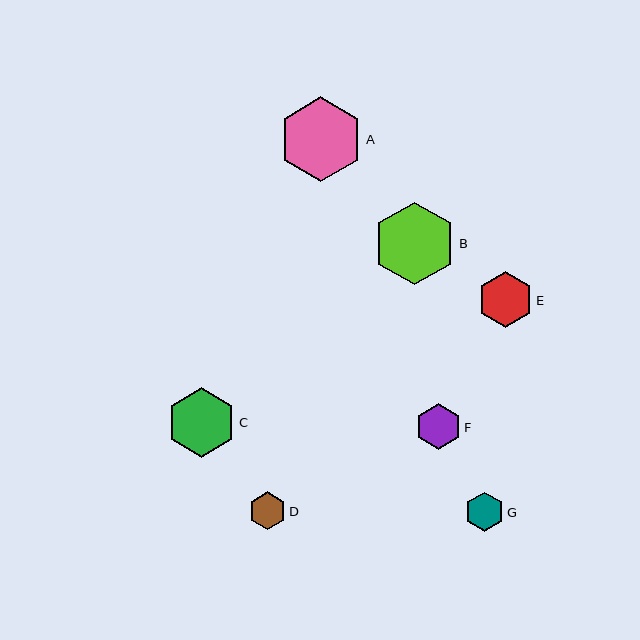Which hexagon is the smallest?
Hexagon D is the smallest with a size of approximately 38 pixels.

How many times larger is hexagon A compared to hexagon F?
Hexagon A is approximately 1.9 times the size of hexagon F.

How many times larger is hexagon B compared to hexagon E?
Hexagon B is approximately 1.5 times the size of hexagon E.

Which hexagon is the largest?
Hexagon A is the largest with a size of approximately 85 pixels.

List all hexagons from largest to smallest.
From largest to smallest: A, B, C, E, F, G, D.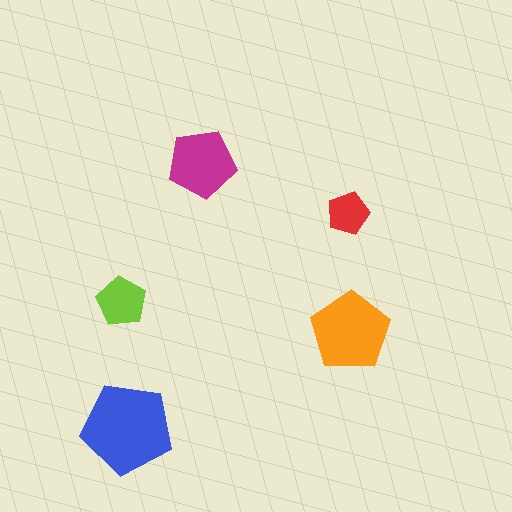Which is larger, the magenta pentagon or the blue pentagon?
The blue one.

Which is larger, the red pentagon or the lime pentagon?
The lime one.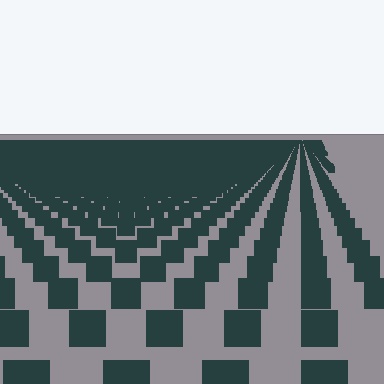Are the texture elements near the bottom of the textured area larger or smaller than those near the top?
Larger. Near the bottom, elements are closer to the viewer and appear at a bigger on-screen size.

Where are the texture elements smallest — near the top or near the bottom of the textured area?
Near the top.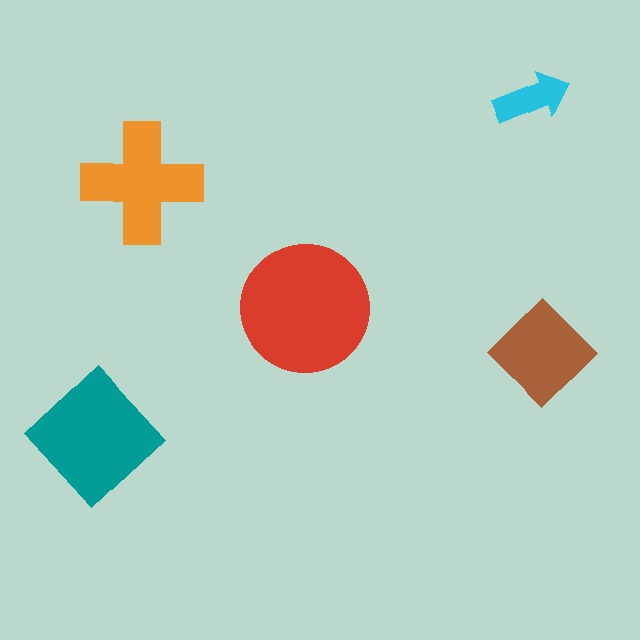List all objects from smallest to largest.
The cyan arrow, the brown diamond, the orange cross, the teal diamond, the red circle.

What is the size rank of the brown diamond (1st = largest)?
4th.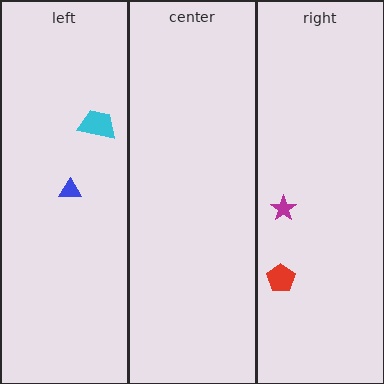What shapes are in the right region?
The red pentagon, the magenta star.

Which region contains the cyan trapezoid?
The left region.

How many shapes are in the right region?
2.